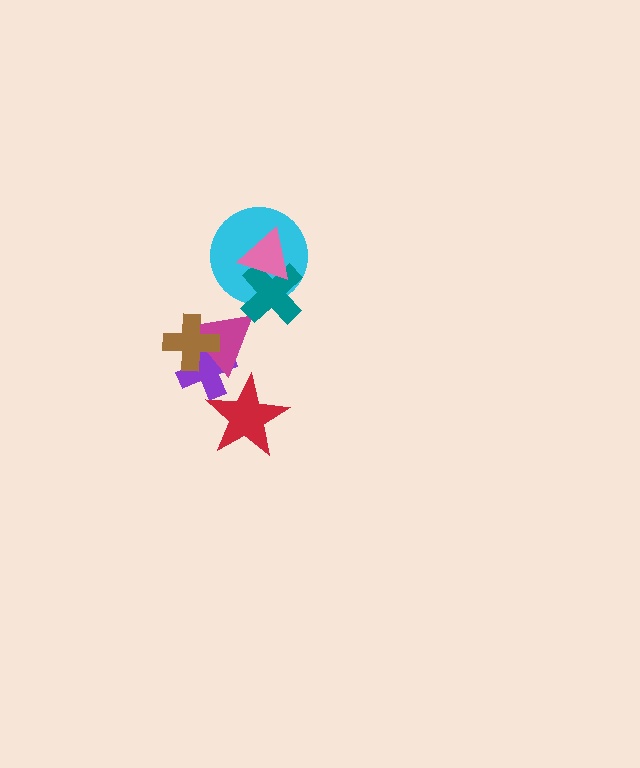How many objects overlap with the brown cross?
2 objects overlap with the brown cross.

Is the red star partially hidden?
No, no other shape covers it.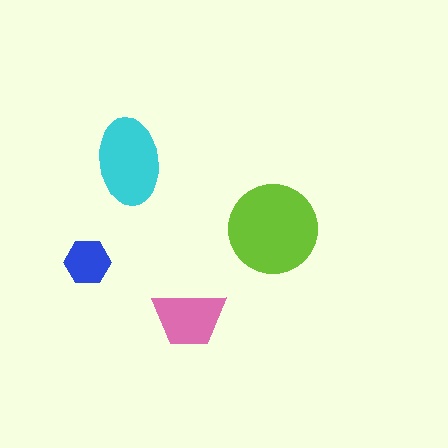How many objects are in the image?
There are 4 objects in the image.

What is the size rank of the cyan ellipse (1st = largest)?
2nd.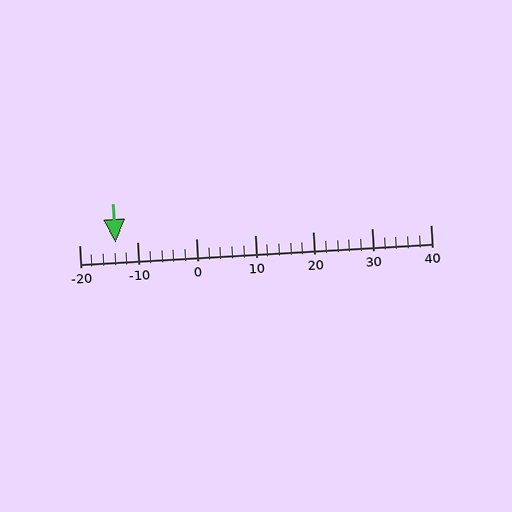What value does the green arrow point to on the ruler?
The green arrow points to approximately -14.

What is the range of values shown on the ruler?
The ruler shows values from -20 to 40.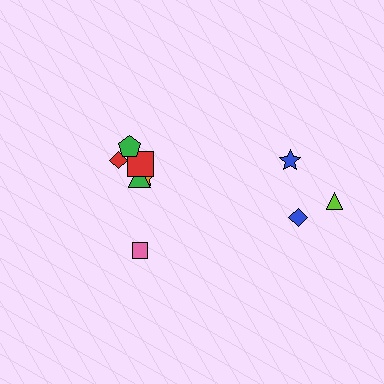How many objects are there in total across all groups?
There are 9 objects.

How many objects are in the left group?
There are 6 objects.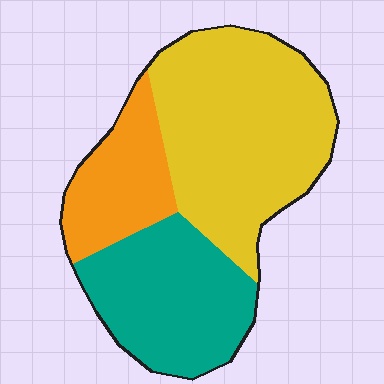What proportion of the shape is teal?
Teal covers roughly 30% of the shape.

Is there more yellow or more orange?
Yellow.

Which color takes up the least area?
Orange, at roughly 20%.